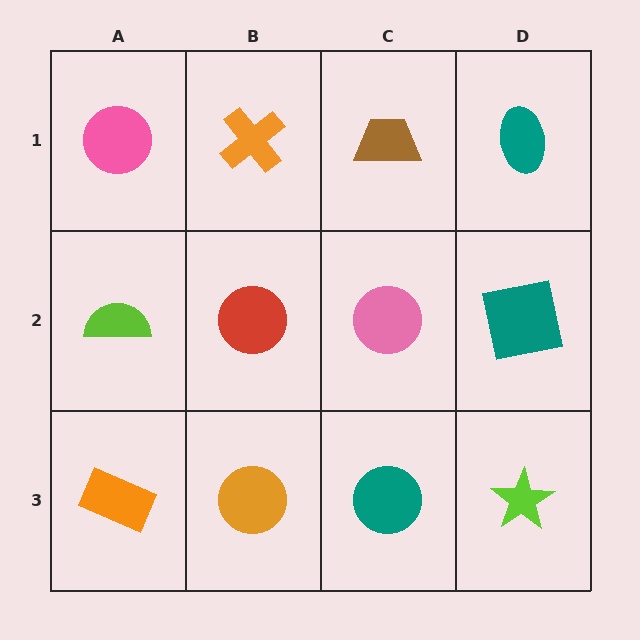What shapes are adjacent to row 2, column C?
A brown trapezoid (row 1, column C), a teal circle (row 3, column C), a red circle (row 2, column B), a teal square (row 2, column D).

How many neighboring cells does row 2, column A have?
3.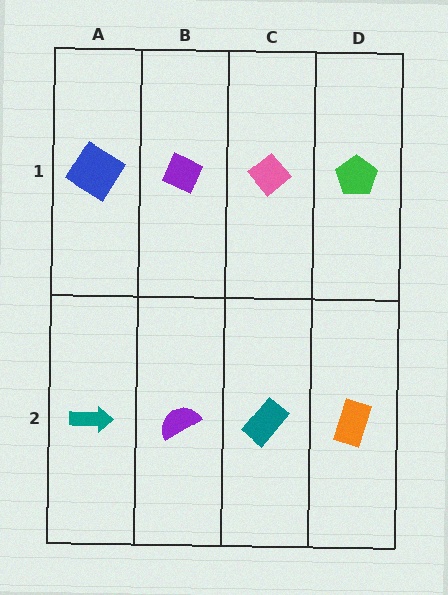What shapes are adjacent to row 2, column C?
A pink diamond (row 1, column C), a purple semicircle (row 2, column B), an orange rectangle (row 2, column D).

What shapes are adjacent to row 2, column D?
A green pentagon (row 1, column D), a teal rectangle (row 2, column C).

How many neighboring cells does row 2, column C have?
3.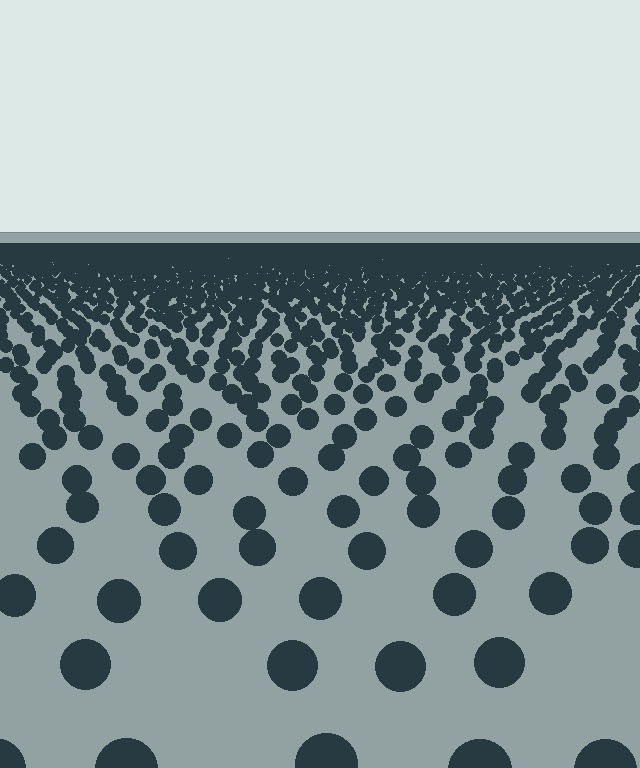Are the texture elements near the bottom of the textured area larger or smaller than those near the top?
Larger. Near the bottom, elements are closer to the viewer and appear at a bigger on-screen size.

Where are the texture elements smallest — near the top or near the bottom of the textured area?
Near the top.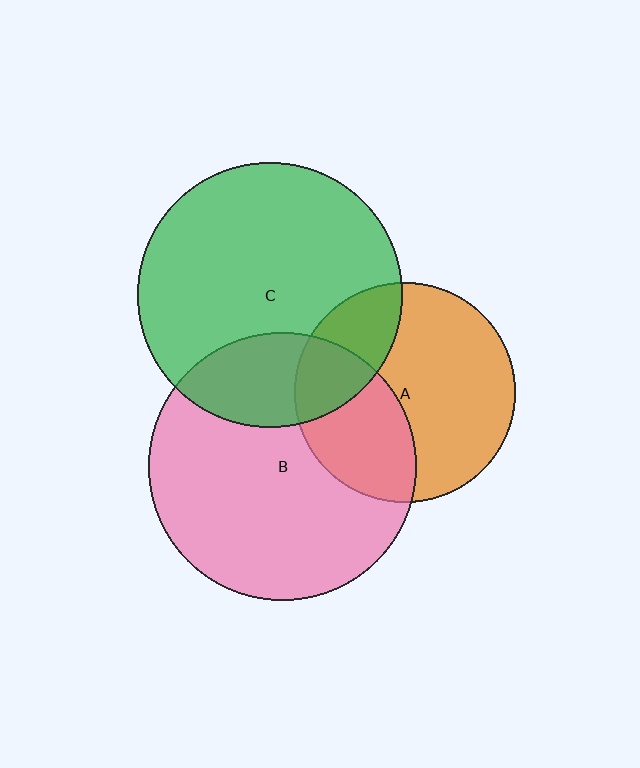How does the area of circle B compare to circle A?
Approximately 1.5 times.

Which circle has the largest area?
Circle B (pink).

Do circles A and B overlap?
Yes.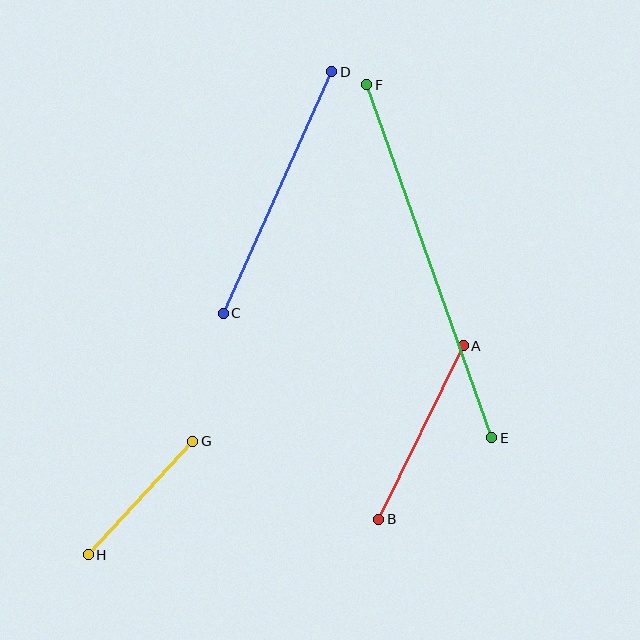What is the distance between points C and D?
The distance is approximately 265 pixels.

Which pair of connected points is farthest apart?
Points E and F are farthest apart.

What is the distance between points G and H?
The distance is approximately 154 pixels.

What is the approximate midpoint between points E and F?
The midpoint is at approximately (429, 261) pixels.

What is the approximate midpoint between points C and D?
The midpoint is at approximately (277, 192) pixels.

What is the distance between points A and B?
The distance is approximately 193 pixels.